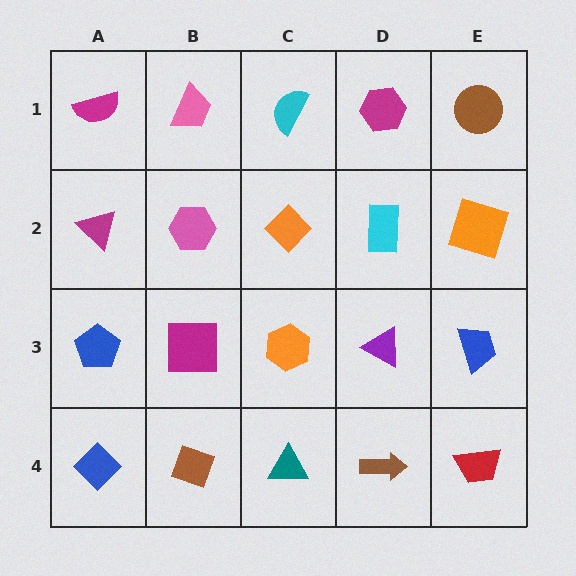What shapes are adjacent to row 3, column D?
A cyan rectangle (row 2, column D), a brown arrow (row 4, column D), an orange hexagon (row 3, column C), a blue trapezoid (row 3, column E).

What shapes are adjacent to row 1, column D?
A cyan rectangle (row 2, column D), a cyan semicircle (row 1, column C), a brown circle (row 1, column E).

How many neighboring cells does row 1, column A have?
2.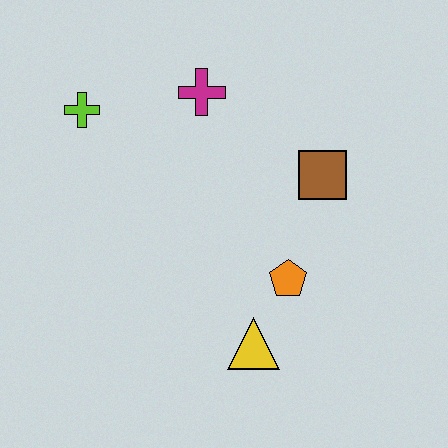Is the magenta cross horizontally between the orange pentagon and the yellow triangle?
No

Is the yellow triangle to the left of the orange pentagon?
Yes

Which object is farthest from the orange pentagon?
The lime cross is farthest from the orange pentagon.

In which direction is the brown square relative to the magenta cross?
The brown square is to the right of the magenta cross.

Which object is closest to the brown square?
The orange pentagon is closest to the brown square.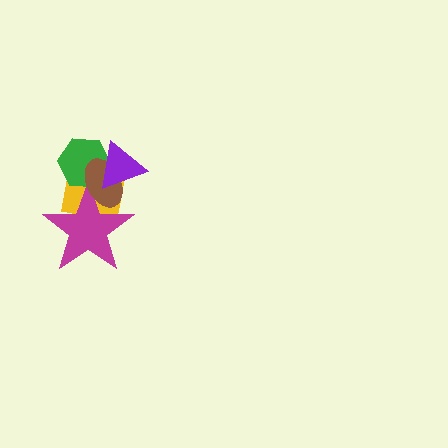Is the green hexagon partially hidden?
Yes, it is partially covered by another shape.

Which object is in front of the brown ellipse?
The purple triangle is in front of the brown ellipse.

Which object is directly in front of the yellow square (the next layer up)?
The green hexagon is directly in front of the yellow square.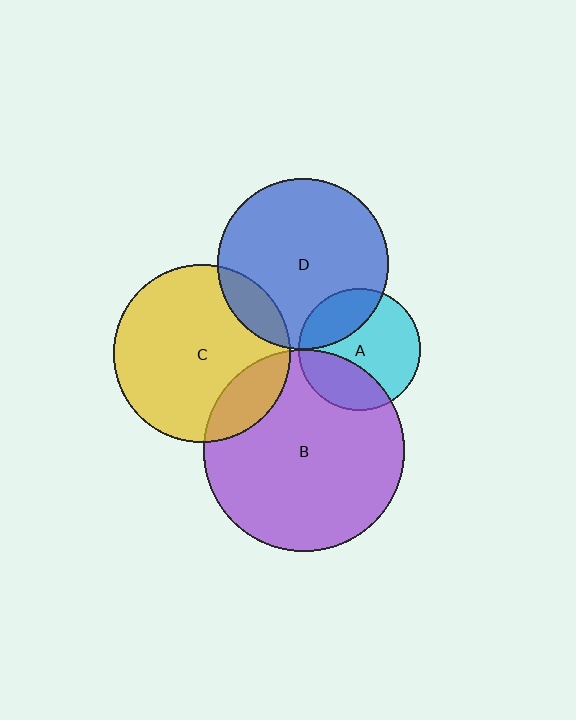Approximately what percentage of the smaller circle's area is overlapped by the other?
Approximately 15%.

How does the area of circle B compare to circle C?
Approximately 1.3 times.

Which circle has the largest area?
Circle B (purple).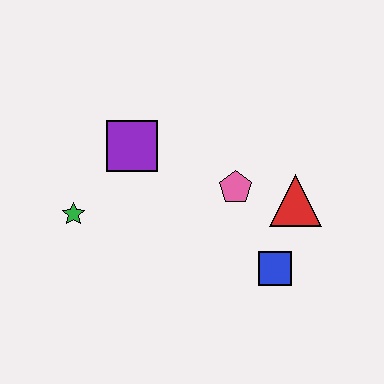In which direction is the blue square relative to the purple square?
The blue square is to the right of the purple square.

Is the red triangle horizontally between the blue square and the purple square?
No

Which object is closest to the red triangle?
The pink pentagon is closest to the red triangle.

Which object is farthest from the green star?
The red triangle is farthest from the green star.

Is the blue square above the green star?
No